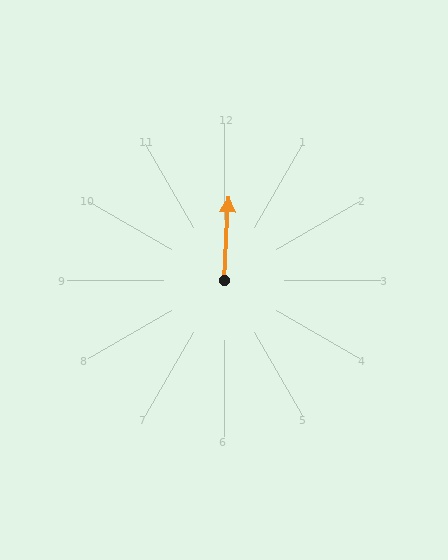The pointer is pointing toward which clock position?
Roughly 12 o'clock.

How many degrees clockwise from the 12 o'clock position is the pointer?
Approximately 3 degrees.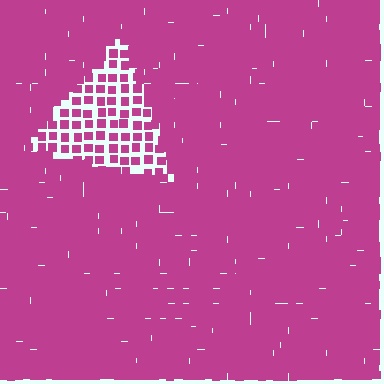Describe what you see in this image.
The image contains small magenta elements arranged at two different densities. A triangle-shaped region is visible where the elements are less densely packed than the surrounding area.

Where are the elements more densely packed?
The elements are more densely packed outside the triangle boundary.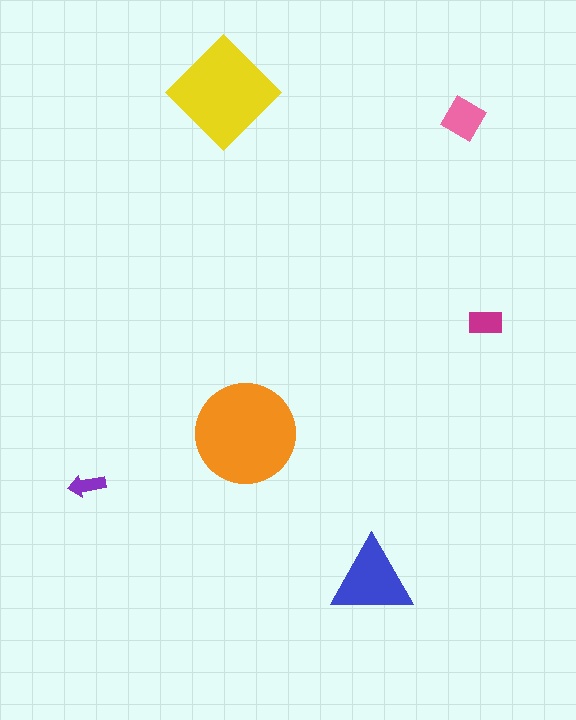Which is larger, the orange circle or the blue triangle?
The orange circle.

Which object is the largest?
The orange circle.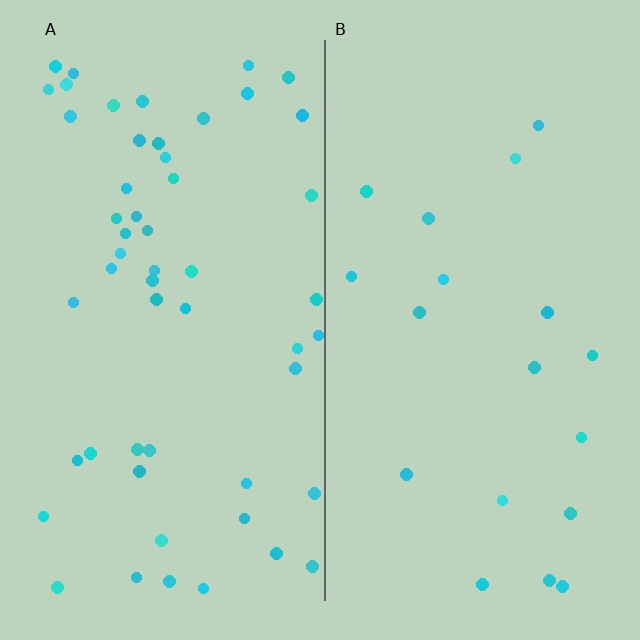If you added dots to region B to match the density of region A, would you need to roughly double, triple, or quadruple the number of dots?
Approximately triple.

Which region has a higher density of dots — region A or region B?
A (the left).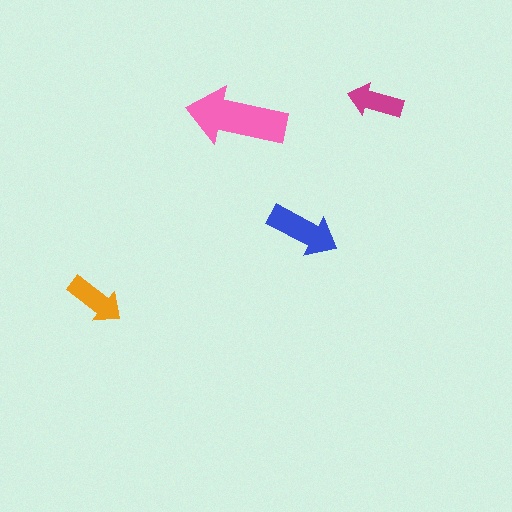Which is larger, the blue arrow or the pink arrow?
The pink one.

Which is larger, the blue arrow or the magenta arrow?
The blue one.